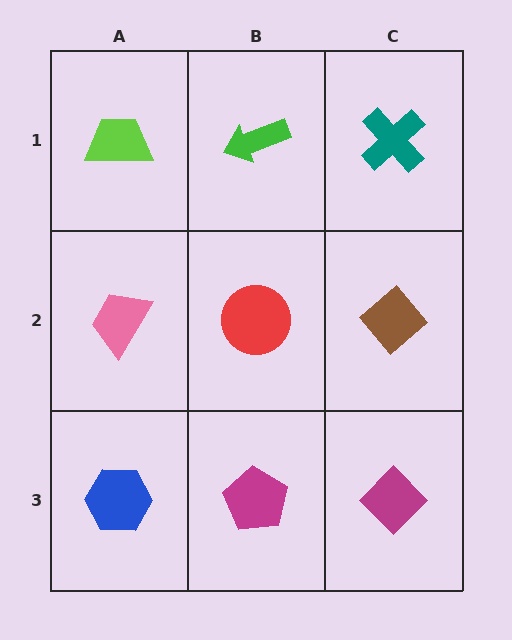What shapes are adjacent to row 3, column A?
A pink trapezoid (row 2, column A), a magenta pentagon (row 3, column B).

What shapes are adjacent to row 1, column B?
A red circle (row 2, column B), a lime trapezoid (row 1, column A), a teal cross (row 1, column C).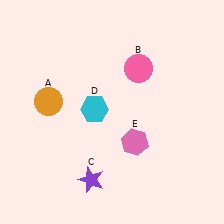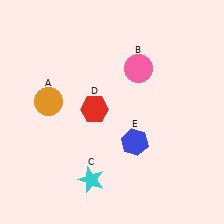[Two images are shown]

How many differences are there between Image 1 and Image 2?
There are 3 differences between the two images.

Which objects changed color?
C changed from purple to cyan. D changed from cyan to red. E changed from pink to blue.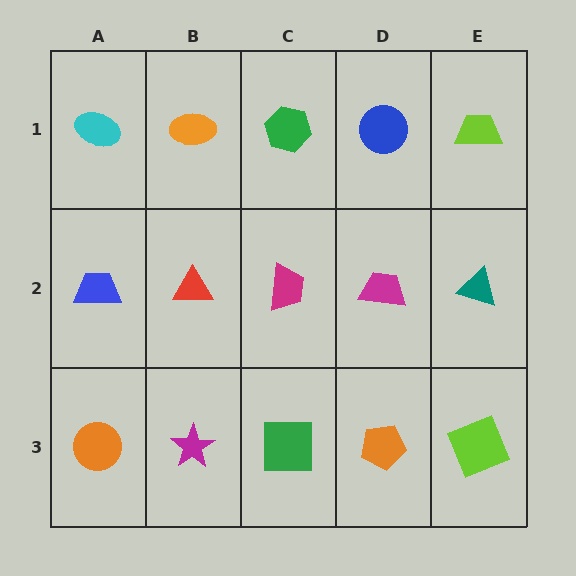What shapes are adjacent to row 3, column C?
A magenta trapezoid (row 2, column C), a magenta star (row 3, column B), an orange pentagon (row 3, column D).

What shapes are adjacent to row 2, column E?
A lime trapezoid (row 1, column E), a lime square (row 3, column E), a magenta trapezoid (row 2, column D).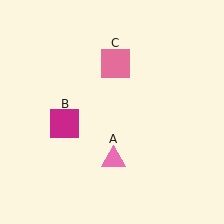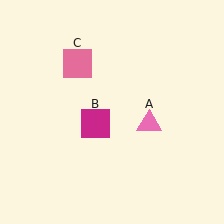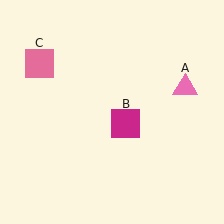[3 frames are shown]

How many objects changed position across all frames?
3 objects changed position: pink triangle (object A), magenta square (object B), pink square (object C).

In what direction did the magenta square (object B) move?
The magenta square (object B) moved right.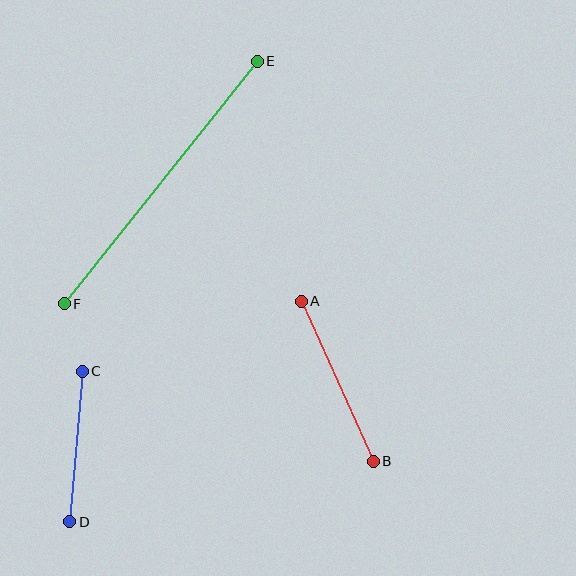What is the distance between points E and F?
The distance is approximately 310 pixels.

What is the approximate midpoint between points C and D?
The midpoint is at approximately (76, 447) pixels.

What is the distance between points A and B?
The distance is approximately 176 pixels.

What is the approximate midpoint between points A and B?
The midpoint is at approximately (337, 381) pixels.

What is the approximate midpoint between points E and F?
The midpoint is at approximately (161, 183) pixels.